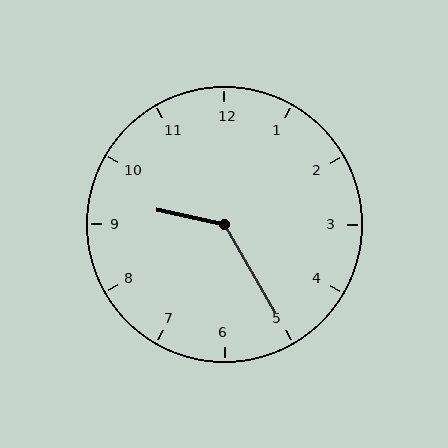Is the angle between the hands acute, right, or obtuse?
It is obtuse.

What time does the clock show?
9:25.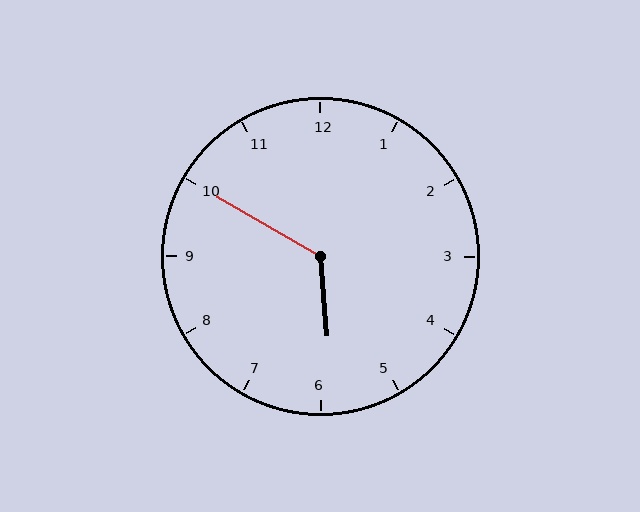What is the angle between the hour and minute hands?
Approximately 125 degrees.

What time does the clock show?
5:50.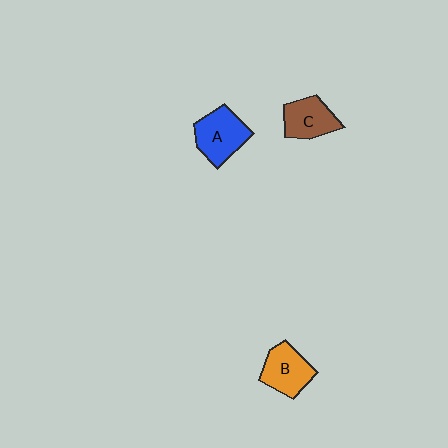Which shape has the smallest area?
Shape C (brown).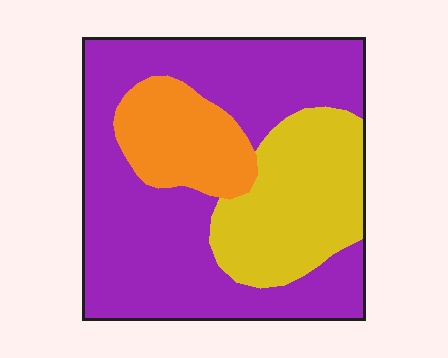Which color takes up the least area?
Orange, at roughly 15%.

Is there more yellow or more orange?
Yellow.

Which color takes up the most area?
Purple, at roughly 60%.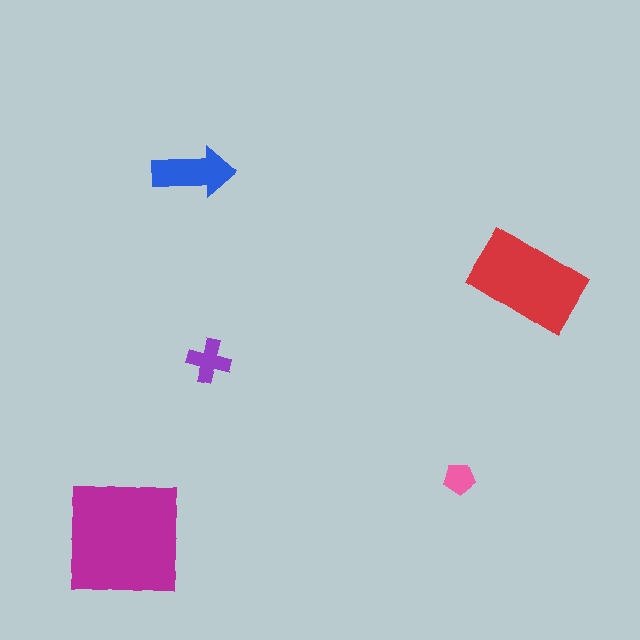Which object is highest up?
The blue arrow is topmost.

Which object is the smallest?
The pink pentagon.